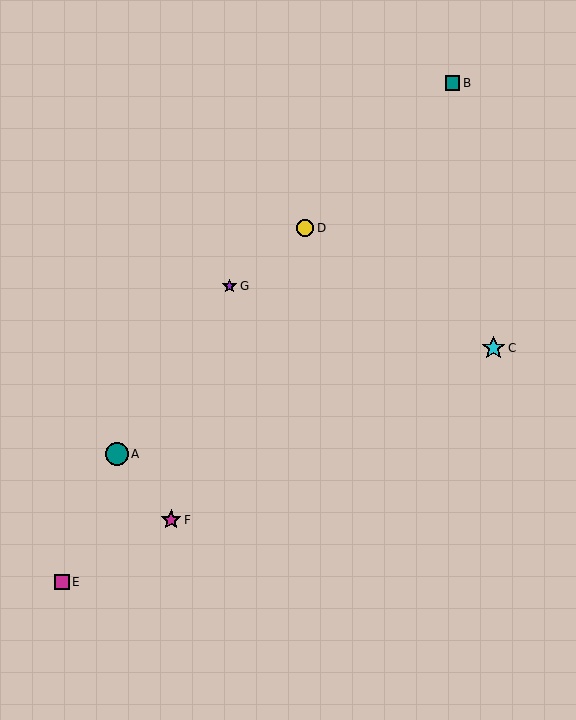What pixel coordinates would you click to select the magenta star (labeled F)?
Click at (171, 520) to select the magenta star F.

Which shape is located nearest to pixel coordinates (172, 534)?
The magenta star (labeled F) at (171, 520) is nearest to that location.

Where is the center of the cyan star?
The center of the cyan star is at (494, 348).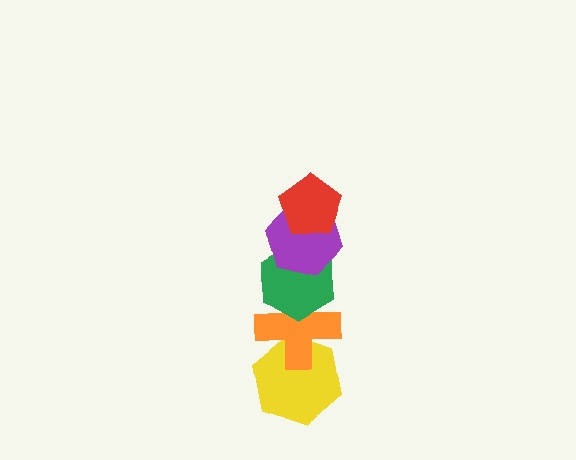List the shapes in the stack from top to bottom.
From top to bottom: the red pentagon, the purple hexagon, the green hexagon, the orange cross, the yellow hexagon.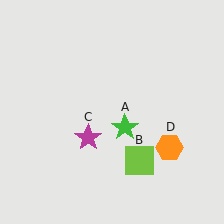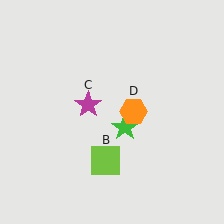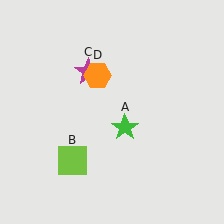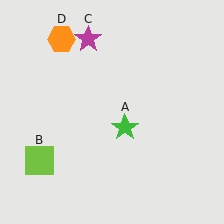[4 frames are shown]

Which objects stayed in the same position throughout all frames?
Green star (object A) remained stationary.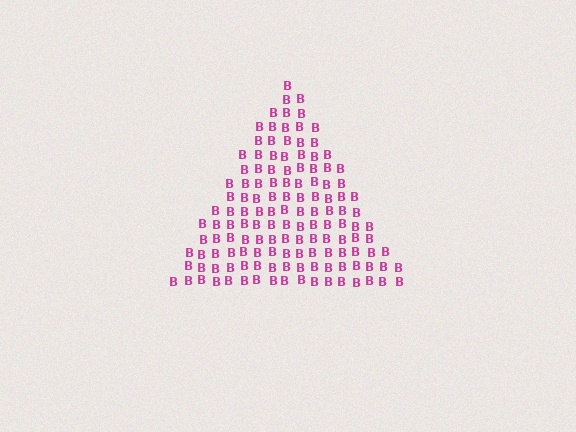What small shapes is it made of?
It is made of small letter B's.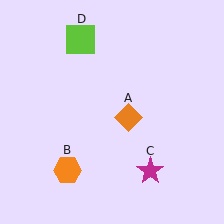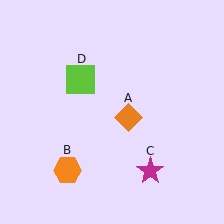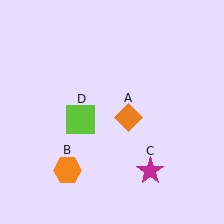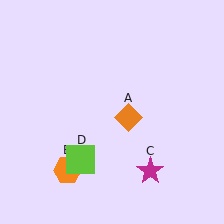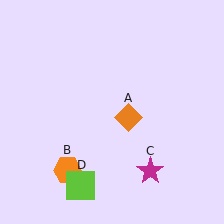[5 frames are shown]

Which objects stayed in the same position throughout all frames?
Orange diamond (object A) and orange hexagon (object B) and magenta star (object C) remained stationary.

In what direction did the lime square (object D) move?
The lime square (object D) moved down.